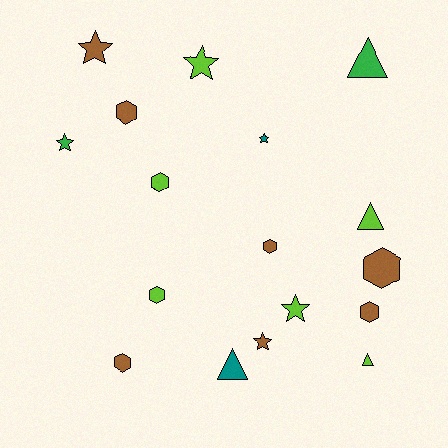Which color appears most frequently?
Brown, with 7 objects.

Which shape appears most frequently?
Hexagon, with 7 objects.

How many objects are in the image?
There are 17 objects.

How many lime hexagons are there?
There are 2 lime hexagons.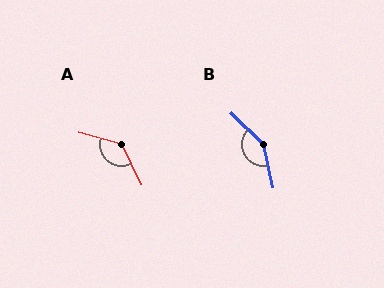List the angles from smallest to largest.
A (130°), B (146°).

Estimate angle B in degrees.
Approximately 146 degrees.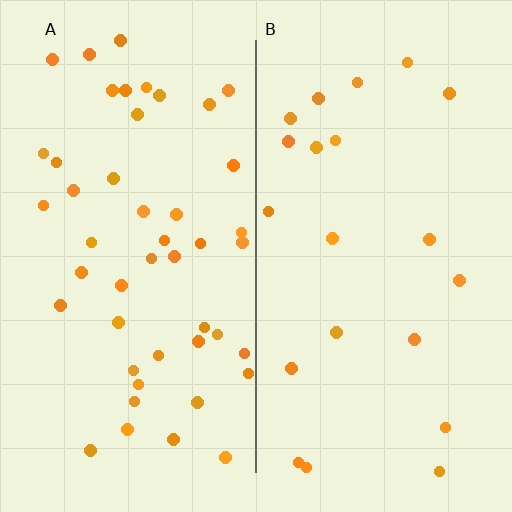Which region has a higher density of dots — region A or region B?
A (the left).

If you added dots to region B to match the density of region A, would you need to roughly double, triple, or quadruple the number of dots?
Approximately double.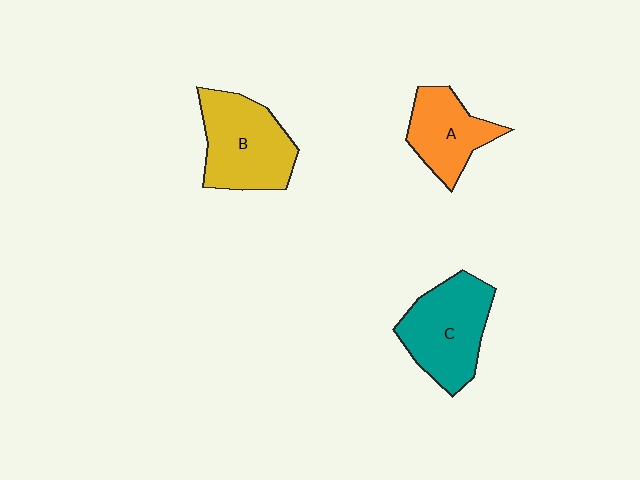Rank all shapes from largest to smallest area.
From largest to smallest: B (yellow), C (teal), A (orange).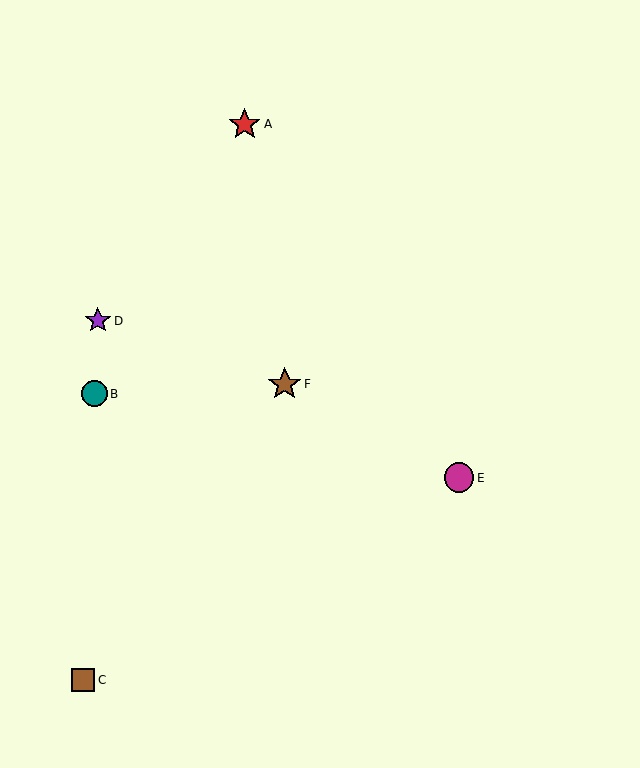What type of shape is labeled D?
Shape D is a purple star.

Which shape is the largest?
The brown star (labeled F) is the largest.